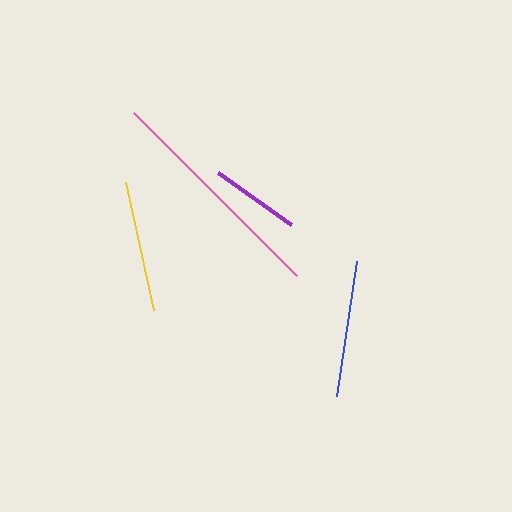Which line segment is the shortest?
The purple line is the shortest at approximately 89 pixels.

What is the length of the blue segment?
The blue segment is approximately 137 pixels long.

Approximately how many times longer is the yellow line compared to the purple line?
The yellow line is approximately 1.5 times the length of the purple line.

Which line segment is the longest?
The pink line is the longest at approximately 230 pixels.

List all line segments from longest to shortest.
From longest to shortest: pink, blue, yellow, purple.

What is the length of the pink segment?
The pink segment is approximately 230 pixels long.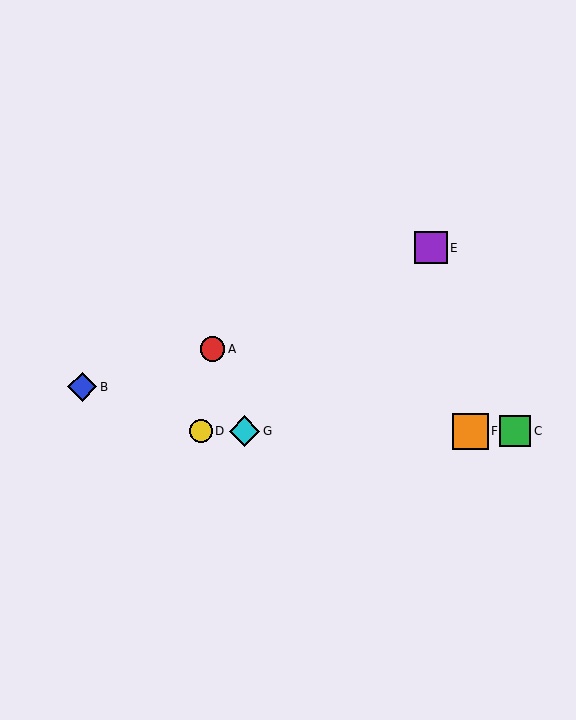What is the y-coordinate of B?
Object B is at y≈387.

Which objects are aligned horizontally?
Objects C, D, F, G are aligned horizontally.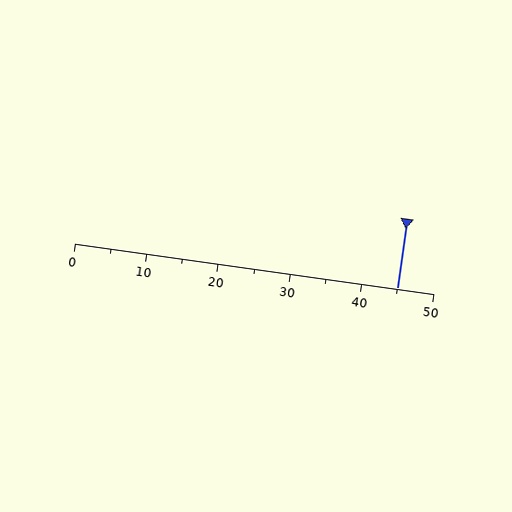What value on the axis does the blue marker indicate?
The marker indicates approximately 45.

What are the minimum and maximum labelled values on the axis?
The axis runs from 0 to 50.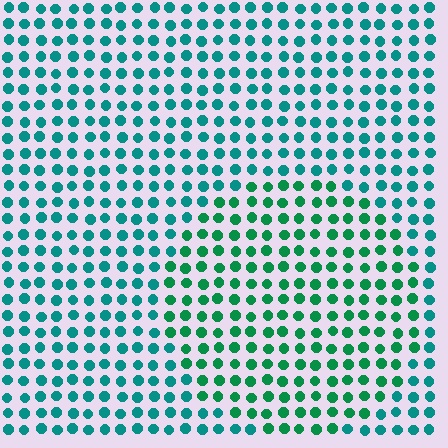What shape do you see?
I see a circle.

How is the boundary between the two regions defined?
The boundary is defined purely by a slight shift in hue (about 29 degrees). Spacing, size, and orientation are identical on both sides.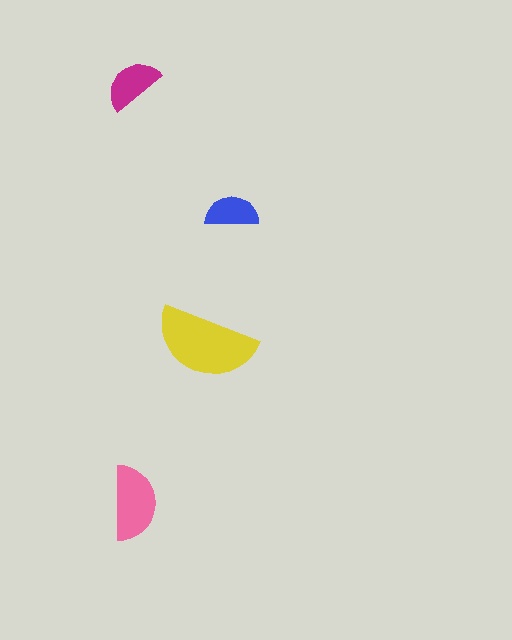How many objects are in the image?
There are 4 objects in the image.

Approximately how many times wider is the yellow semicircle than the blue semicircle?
About 2 times wider.